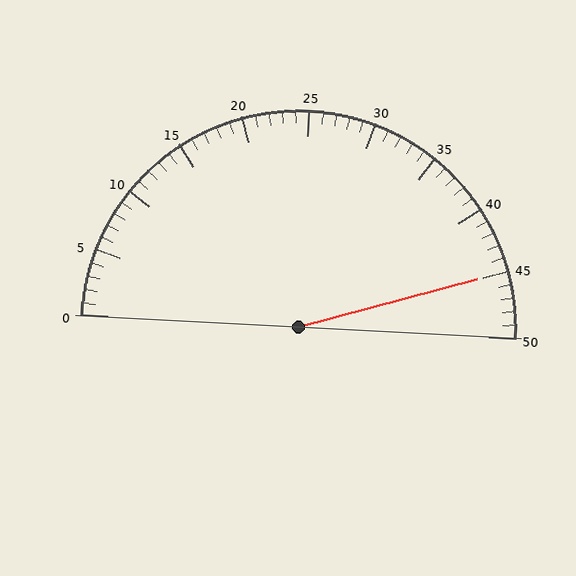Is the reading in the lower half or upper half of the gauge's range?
The reading is in the upper half of the range (0 to 50).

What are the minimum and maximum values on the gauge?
The gauge ranges from 0 to 50.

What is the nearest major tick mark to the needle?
The nearest major tick mark is 45.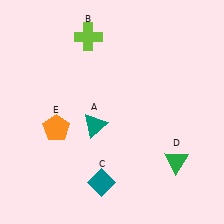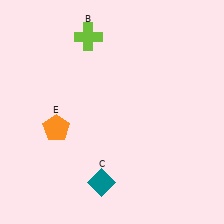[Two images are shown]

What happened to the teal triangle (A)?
The teal triangle (A) was removed in Image 2. It was in the bottom-left area of Image 1.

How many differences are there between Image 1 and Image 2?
There are 2 differences between the two images.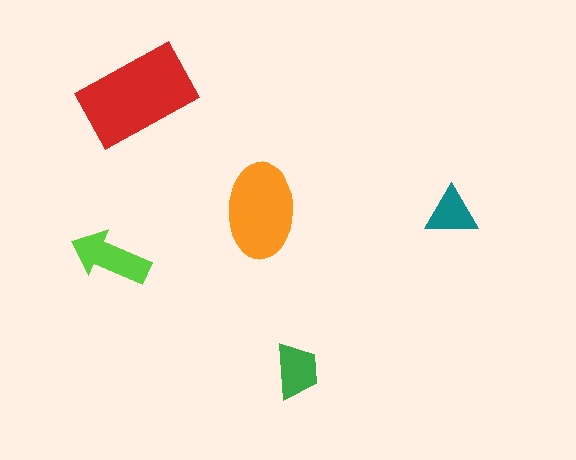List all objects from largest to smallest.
The red rectangle, the orange ellipse, the lime arrow, the green trapezoid, the teal triangle.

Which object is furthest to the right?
The teal triangle is rightmost.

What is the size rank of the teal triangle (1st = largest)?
5th.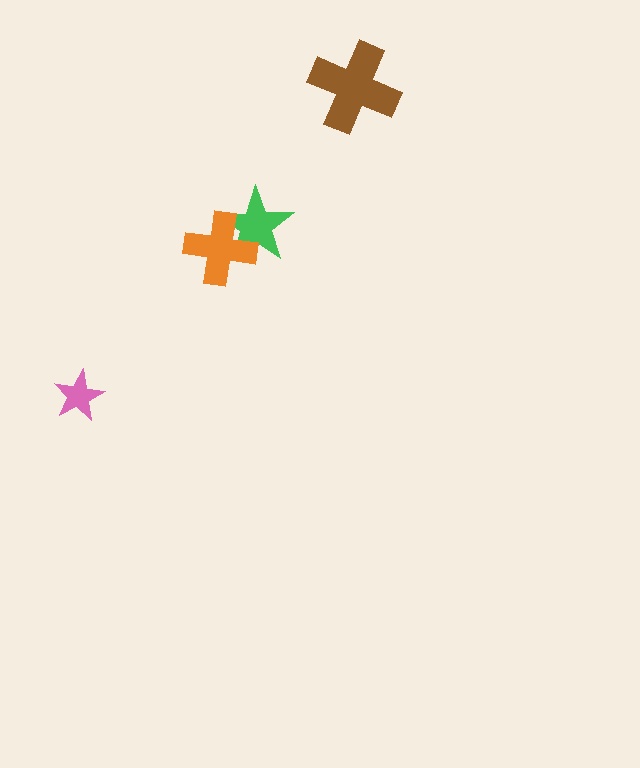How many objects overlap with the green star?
1 object overlaps with the green star.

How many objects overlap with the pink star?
0 objects overlap with the pink star.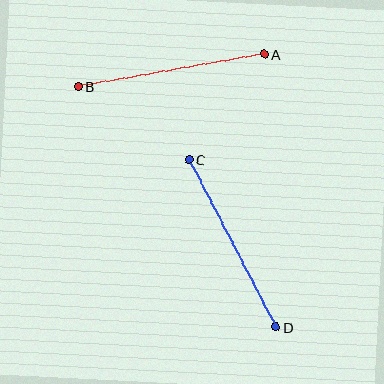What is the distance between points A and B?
The distance is approximately 188 pixels.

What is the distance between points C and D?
The distance is approximately 189 pixels.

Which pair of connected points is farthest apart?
Points C and D are farthest apart.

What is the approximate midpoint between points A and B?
The midpoint is at approximately (171, 70) pixels.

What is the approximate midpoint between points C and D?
The midpoint is at approximately (233, 243) pixels.